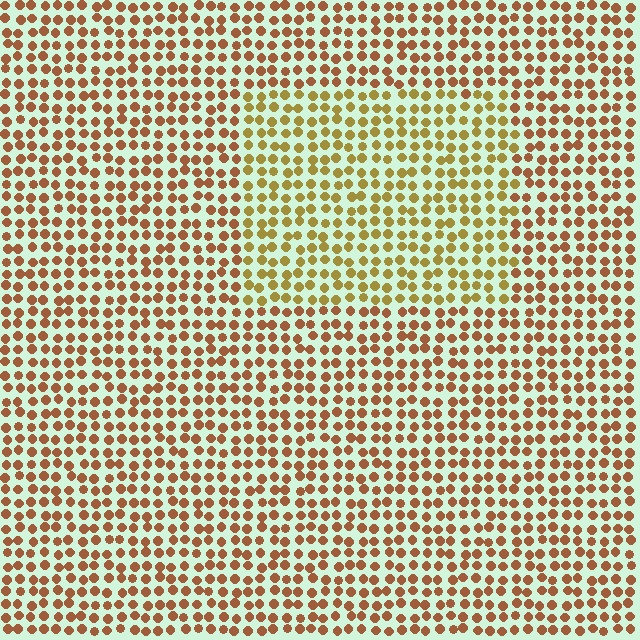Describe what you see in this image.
The image is filled with small brown elements in a uniform arrangement. A rectangle-shaped region is visible where the elements are tinted to a slightly different hue, forming a subtle color boundary.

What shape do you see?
I see a rectangle.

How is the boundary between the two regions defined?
The boundary is defined purely by a slight shift in hue (about 30 degrees). Spacing, size, and orientation are identical on both sides.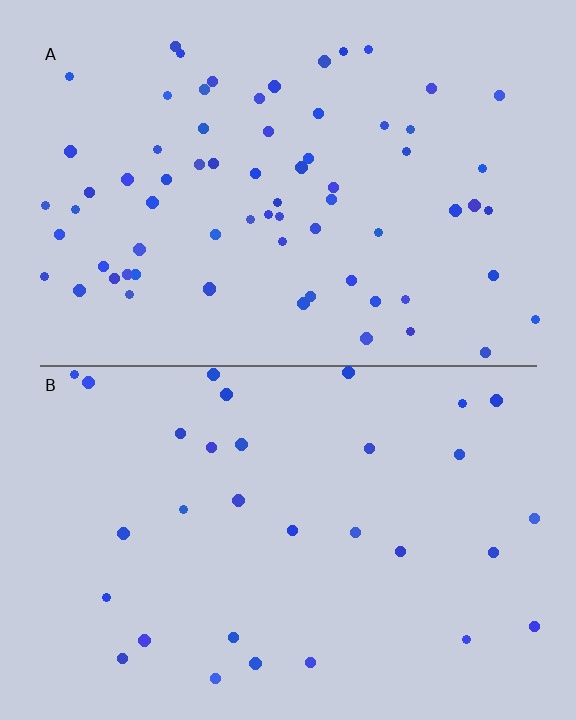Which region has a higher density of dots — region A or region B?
A (the top).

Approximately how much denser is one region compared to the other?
Approximately 2.2× — region A over region B.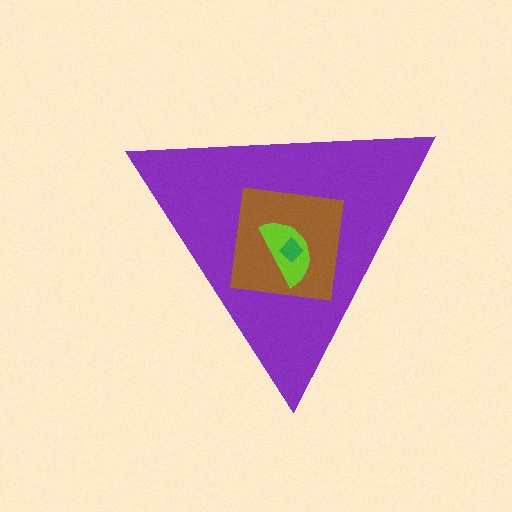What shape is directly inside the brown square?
The lime semicircle.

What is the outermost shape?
The purple triangle.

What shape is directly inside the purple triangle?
The brown square.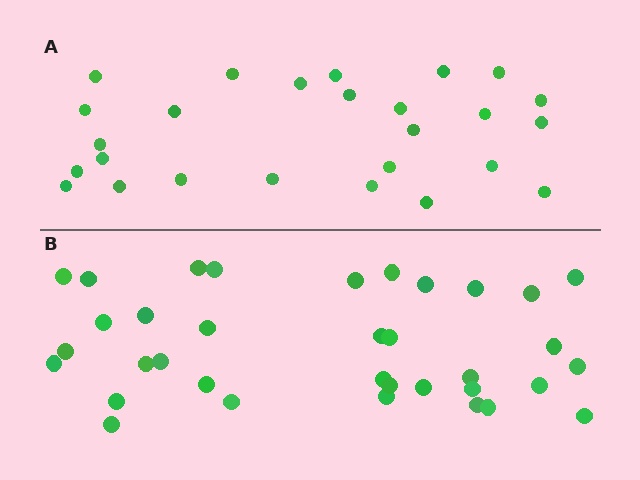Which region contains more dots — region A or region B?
Region B (the bottom region) has more dots.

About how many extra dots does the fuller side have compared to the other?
Region B has roughly 8 or so more dots than region A.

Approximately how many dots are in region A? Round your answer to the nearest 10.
About 30 dots. (The exact count is 26, which rounds to 30.)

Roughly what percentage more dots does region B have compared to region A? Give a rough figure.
About 35% more.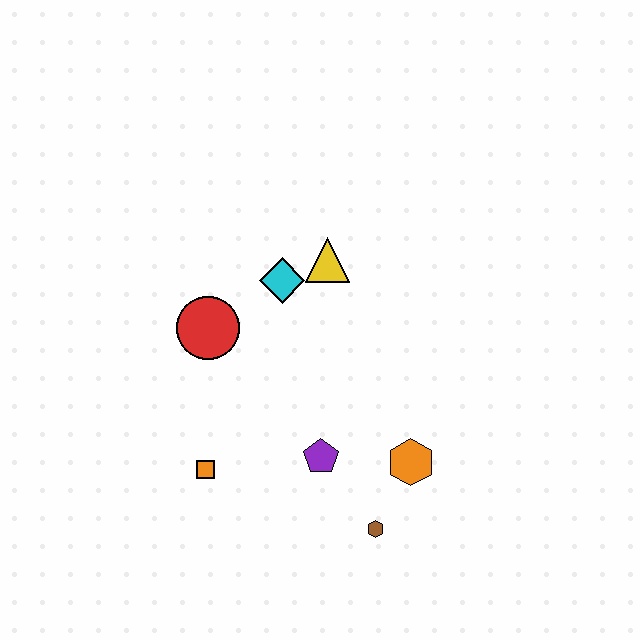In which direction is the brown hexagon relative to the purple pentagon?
The brown hexagon is below the purple pentagon.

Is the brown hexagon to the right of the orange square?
Yes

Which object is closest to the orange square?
The purple pentagon is closest to the orange square.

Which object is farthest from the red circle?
The brown hexagon is farthest from the red circle.